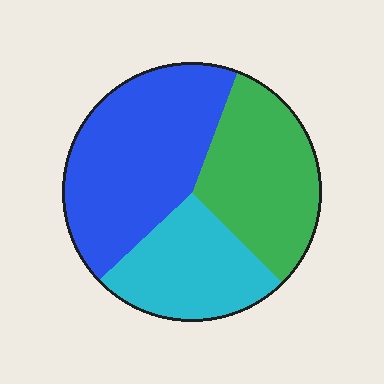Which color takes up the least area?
Cyan, at roughly 25%.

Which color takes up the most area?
Blue, at roughly 45%.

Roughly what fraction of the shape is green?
Green covers roughly 30% of the shape.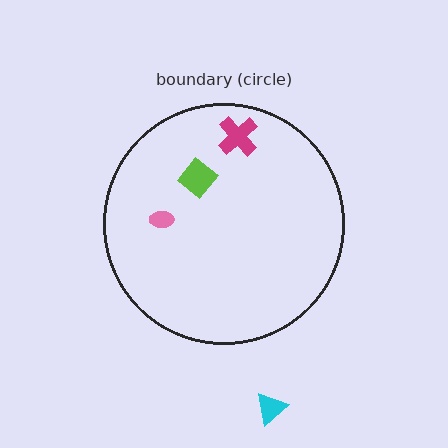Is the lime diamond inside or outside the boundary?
Inside.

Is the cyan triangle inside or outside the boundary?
Outside.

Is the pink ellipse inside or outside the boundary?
Inside.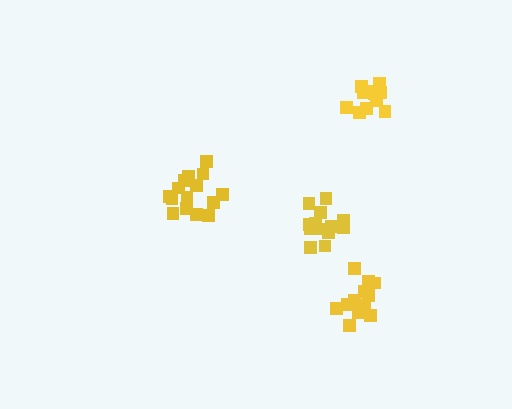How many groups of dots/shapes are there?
There are 4 groups.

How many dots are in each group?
Group 1: 15 dots, Group 2: 13 dots, Group 3: 12 dots, Group 4: 14 dots (54 total).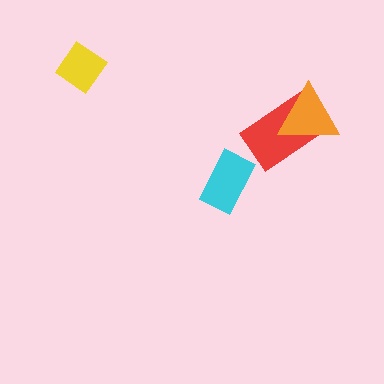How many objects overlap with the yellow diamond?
0 objects overlap with the yellow diamond.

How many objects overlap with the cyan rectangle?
0 objects overlap with the cyan rectangle.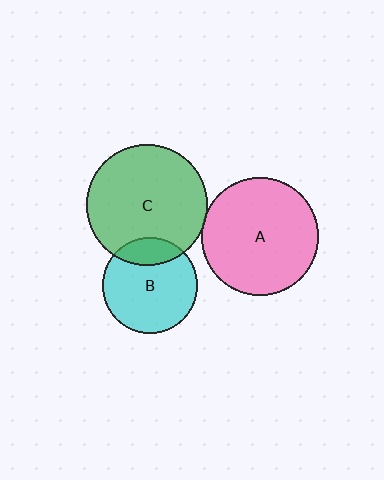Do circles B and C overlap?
Yes.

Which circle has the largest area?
Circle C (green).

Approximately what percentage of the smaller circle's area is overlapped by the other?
Approximately 20%.